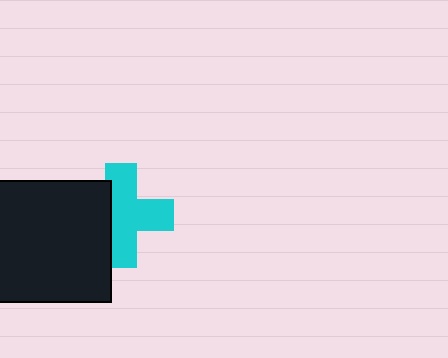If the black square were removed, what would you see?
You would see the complete cyan cross.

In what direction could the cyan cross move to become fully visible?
The cyan cross could move right. That would shift it out from behind the black square entirely.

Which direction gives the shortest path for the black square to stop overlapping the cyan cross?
Moving left gives the shortest separation.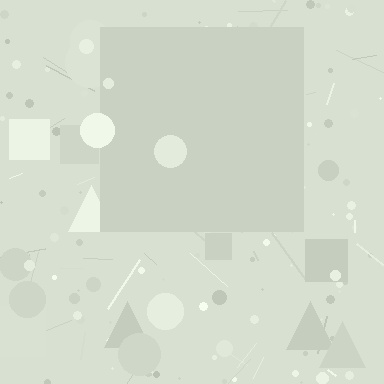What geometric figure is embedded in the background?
A square is embedded in the background.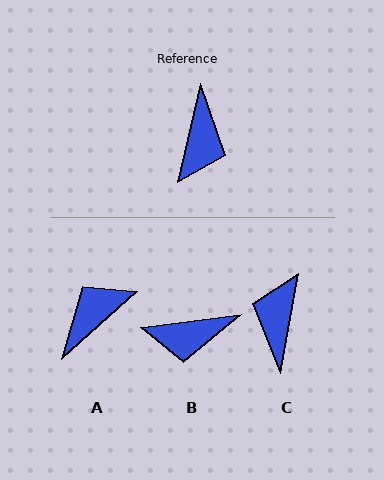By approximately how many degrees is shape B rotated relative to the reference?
Approximately 70 degrees clockwise.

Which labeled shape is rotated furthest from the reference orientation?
C, about 177 degrees away.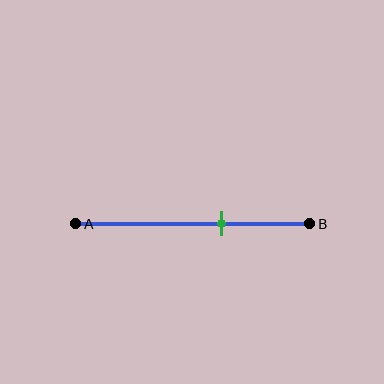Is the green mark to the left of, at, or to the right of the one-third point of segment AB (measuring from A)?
The green mark is to the right of the one-third point of segment AB.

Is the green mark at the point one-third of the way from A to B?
No, the mark is at about 65% from A, not at the 33% one-third point.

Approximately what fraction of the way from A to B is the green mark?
The green mark is approximately 65% of the way from A to B.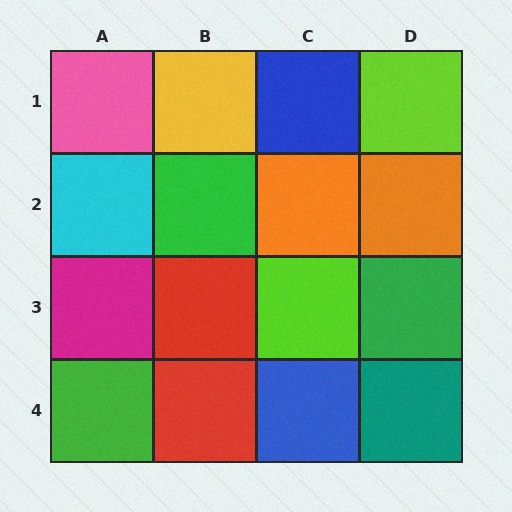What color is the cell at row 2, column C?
Orange.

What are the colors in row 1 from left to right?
Pink, yellow, blue, lime.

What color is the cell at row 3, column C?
Lime.